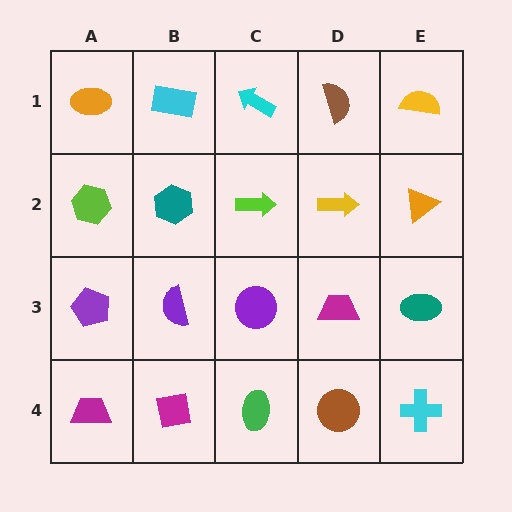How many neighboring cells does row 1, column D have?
3.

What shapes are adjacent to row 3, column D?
A yellow arrow (row 2, column D), a brown circle (row 4, column D), a purple circle (row 3, column C), a teal ellipse (row 3, column E).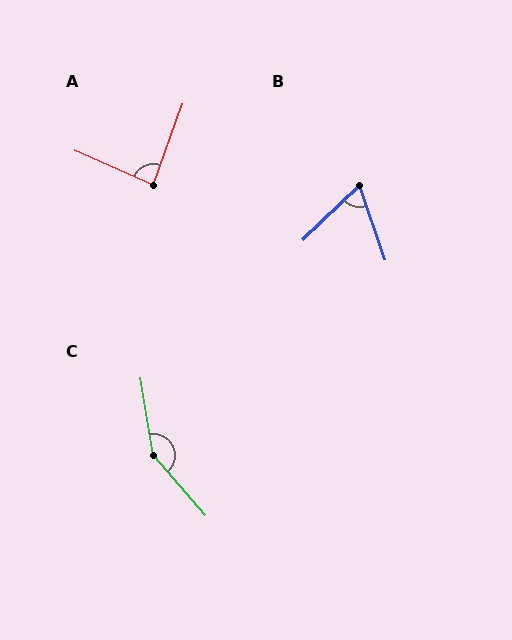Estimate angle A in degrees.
Approximately 86 degrees.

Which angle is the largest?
C, at approximately 148 degrees.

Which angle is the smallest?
B, at approximately 65 degrees.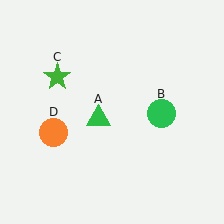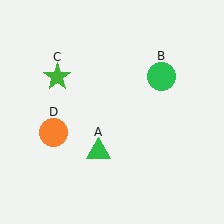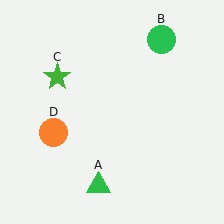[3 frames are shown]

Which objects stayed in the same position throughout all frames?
Green star (object C) and orange circle (object D) remained stationary.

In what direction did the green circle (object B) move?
The green circle (object B) moved up.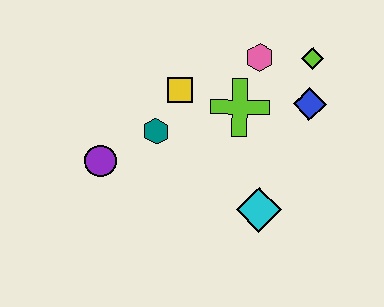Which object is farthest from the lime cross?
The purple circle is farthest from the lime cross.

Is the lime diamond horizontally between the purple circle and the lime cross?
No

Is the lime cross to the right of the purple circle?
Yes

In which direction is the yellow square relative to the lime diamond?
The yellow square is to the left of the lime diamond.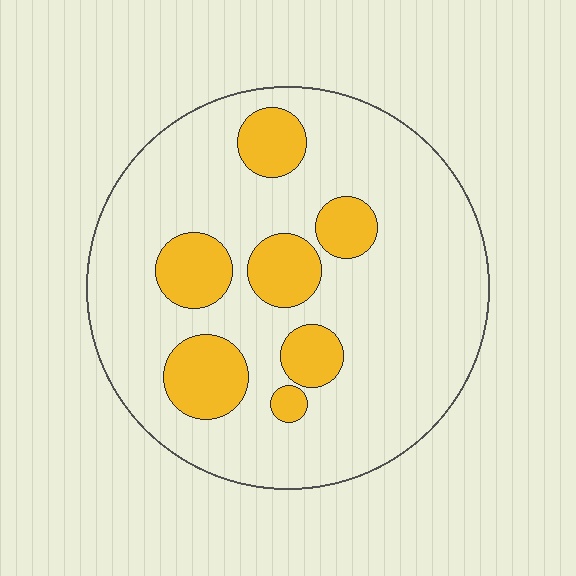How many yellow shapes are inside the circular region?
7.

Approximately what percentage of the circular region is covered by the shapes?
Approximately 20%.